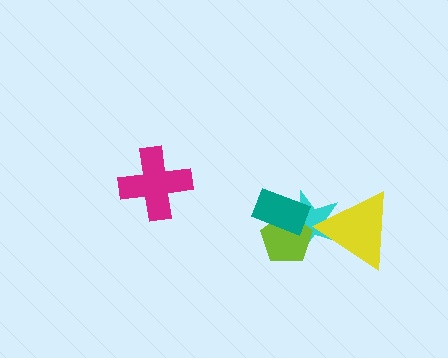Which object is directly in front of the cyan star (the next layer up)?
The lime pentagon is directly in front of the cyan star.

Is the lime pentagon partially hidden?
Yes, it is partially covered by another shape.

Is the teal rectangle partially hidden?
No, no other shape covers it.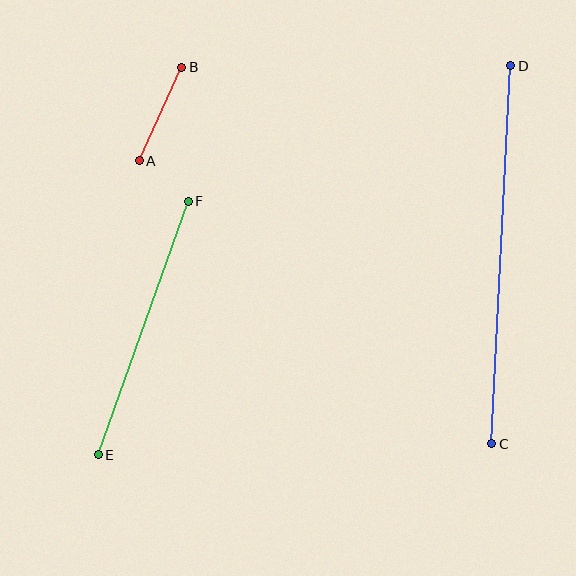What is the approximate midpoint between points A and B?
The midpoint is at approximately (161, 114) pixels.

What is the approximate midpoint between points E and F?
The midpoint is at approximately (143, 328) pixels.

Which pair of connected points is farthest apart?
Points C and D are farthest apart.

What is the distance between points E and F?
The distance is approximately 269 pixels.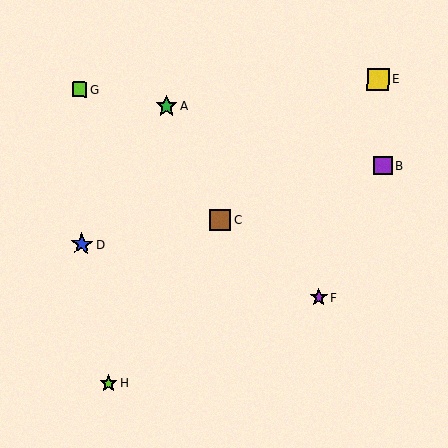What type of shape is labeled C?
Shape C is a brown square.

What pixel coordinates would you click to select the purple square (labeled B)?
Click at (383, 166) to select the purple square B.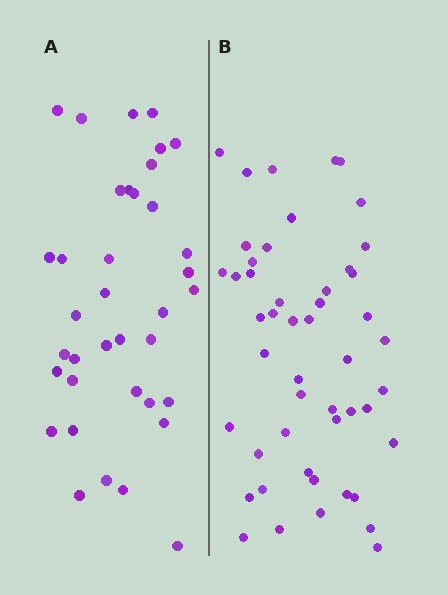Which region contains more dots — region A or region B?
Region B (the right region) has more dots.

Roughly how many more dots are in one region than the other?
Region B has roughly 12 or so more dots than region A.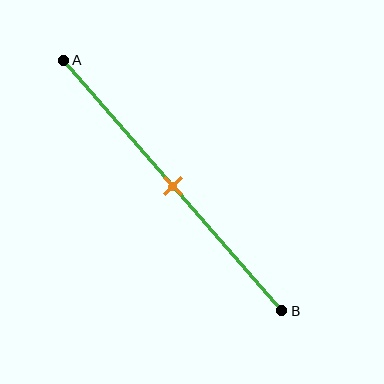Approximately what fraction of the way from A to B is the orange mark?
The orange mark is approximately 50% of the way from A to B.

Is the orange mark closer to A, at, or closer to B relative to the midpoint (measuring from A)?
The orange mark is approximately at the midpoint of segment AB.